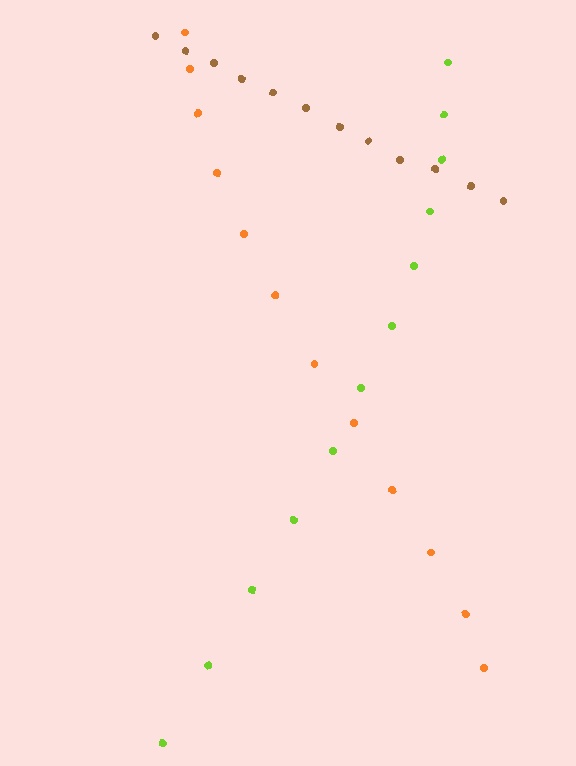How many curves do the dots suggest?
There are 3 distinct paths.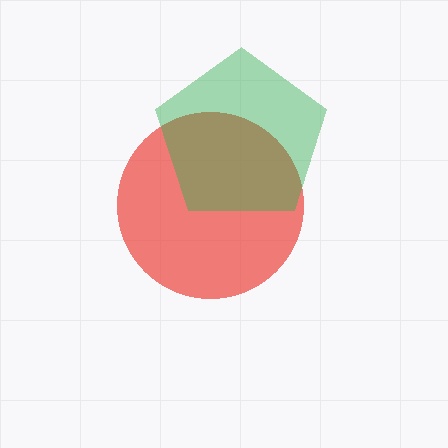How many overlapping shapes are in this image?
There are 2 overlapping shapes in the image.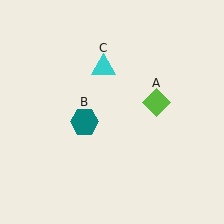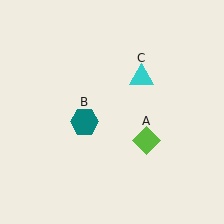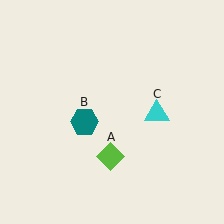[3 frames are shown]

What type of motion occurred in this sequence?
The lime diamond (object A), cyan triangle (object C) rotated clockwise around the center of the scene.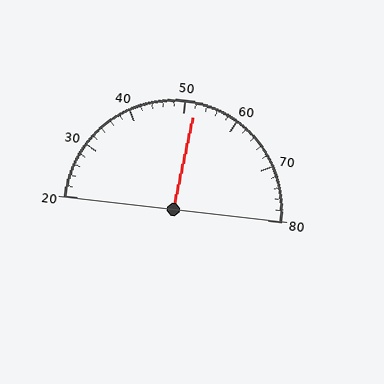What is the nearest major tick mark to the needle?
The nearest major tick mark is 50.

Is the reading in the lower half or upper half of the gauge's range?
The reading is in the upper half of the range (20 to 80).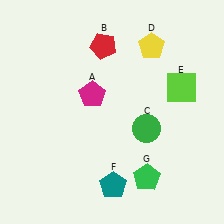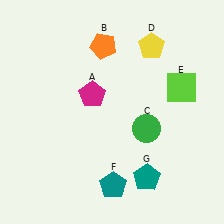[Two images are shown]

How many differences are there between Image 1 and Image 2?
There are 2 differences between the two images.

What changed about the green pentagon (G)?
In Image 1, G is green. In Image 2, it changed to teal.